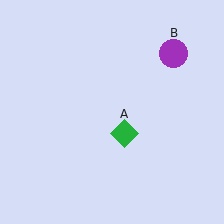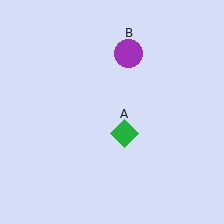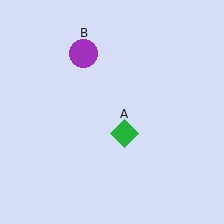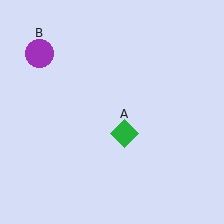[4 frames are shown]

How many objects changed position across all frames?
1 object changed position: purple circle (object B).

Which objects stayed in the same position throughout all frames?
Green diamond (object A) remained stationary.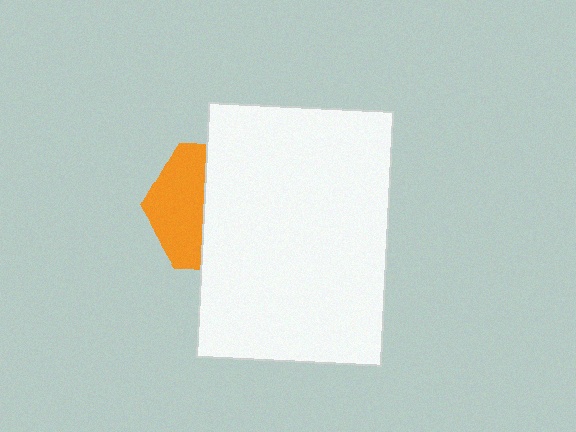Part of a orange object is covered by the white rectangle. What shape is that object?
It is a hexagon.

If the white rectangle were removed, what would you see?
You would see the complete orange hexagon.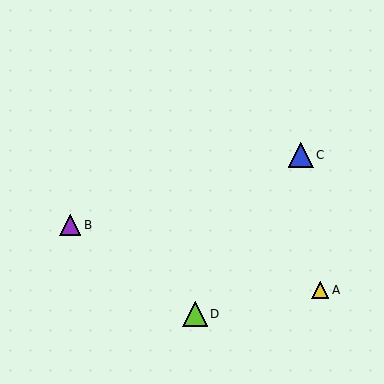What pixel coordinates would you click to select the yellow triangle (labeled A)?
Click at (320, 290) to select the yellow triangle A.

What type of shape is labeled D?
Shape D is a lime triangle.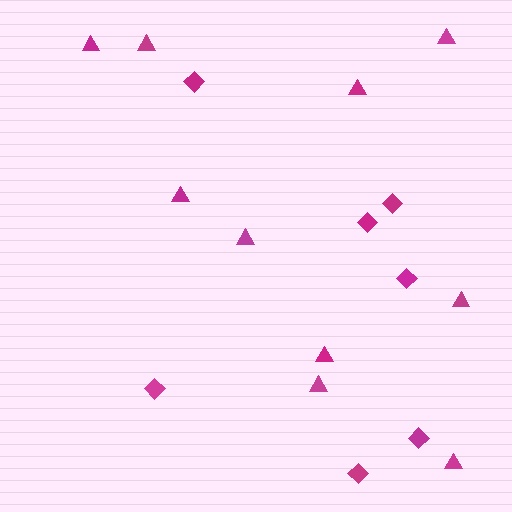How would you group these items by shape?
There are 2 groups: one group of triangles (10) and one group of diamonds (7).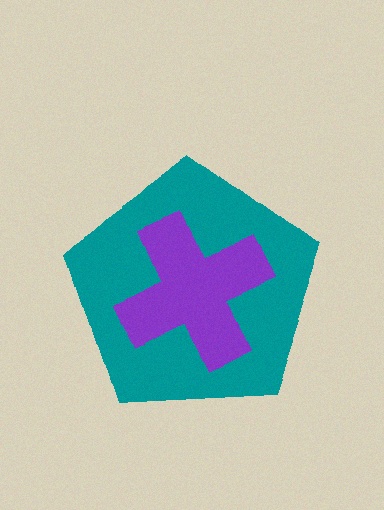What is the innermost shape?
The purple cross.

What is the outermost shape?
The teal pentagon.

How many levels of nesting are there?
2.